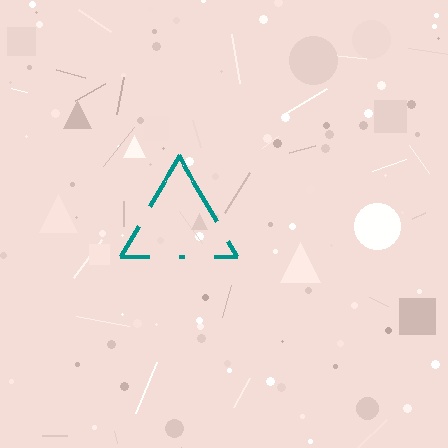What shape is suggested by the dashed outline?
The dashed outline suggests a triangle.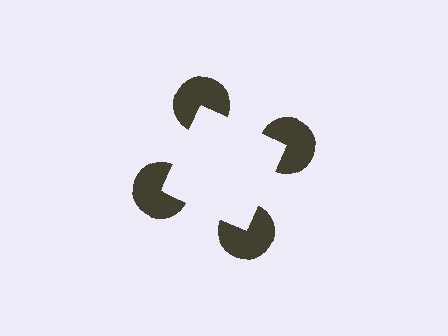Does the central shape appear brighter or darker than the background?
It typically appears slightly brighter than the background, even though no actual brightness change is drawn.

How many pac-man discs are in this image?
There are 4 — one at each vertex of the illusory square.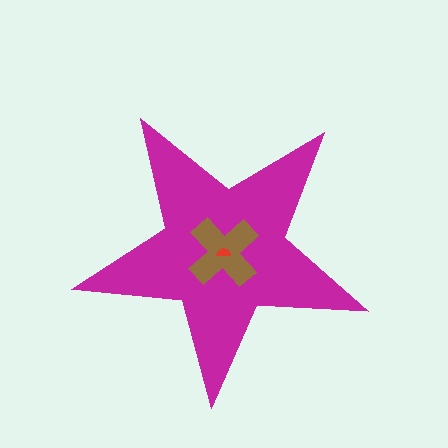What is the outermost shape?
The magenta star.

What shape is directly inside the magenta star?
The brown cross.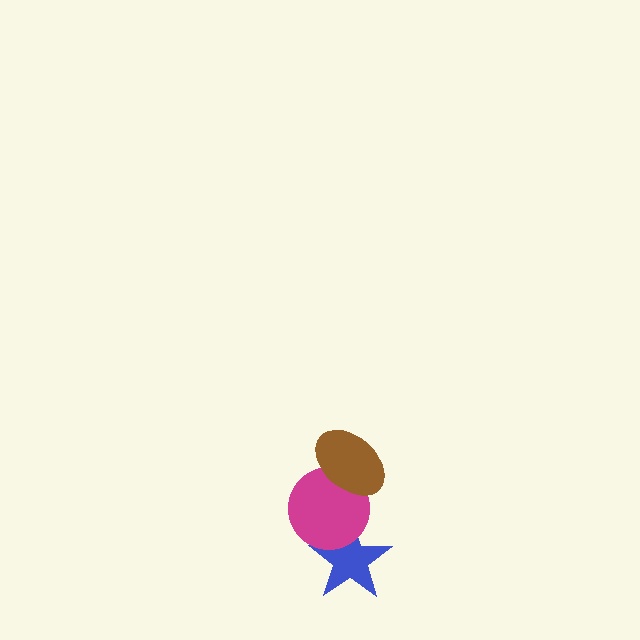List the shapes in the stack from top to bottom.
From top to bottom: the brown ellipse, the magenta circle, the blue star.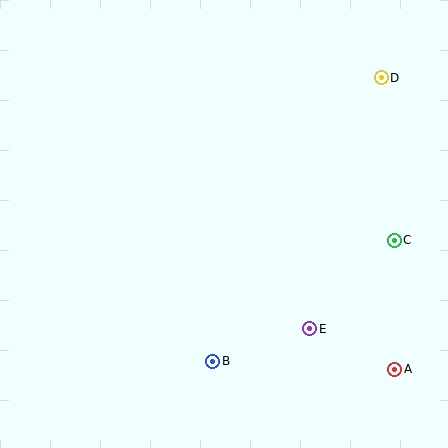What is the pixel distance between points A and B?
The distance between A and B is 182 pixels.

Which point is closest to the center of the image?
Point E at (310, 329) is closest to the center.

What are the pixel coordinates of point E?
Point E is at (310, 329).